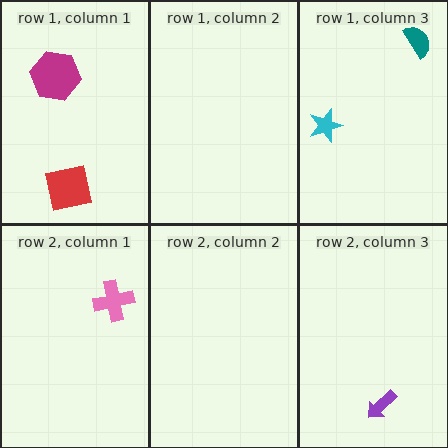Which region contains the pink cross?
The row 2, column 1 region.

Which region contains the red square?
The row 1, column 1 region.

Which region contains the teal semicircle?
The row 1, column 3 region.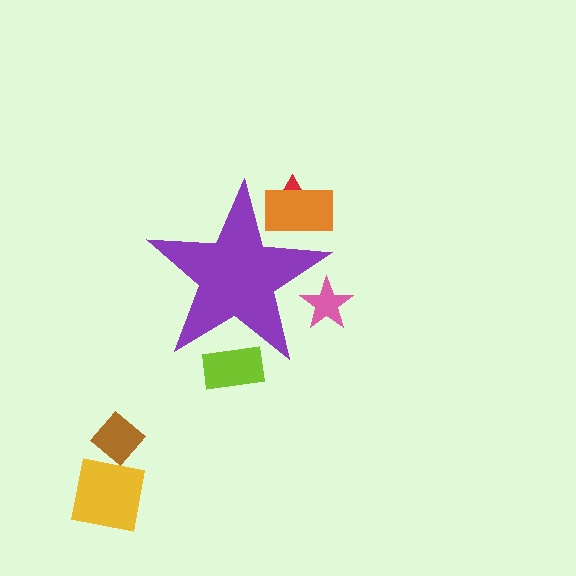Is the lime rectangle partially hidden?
Yes, the lime rectangle is partially hidden behind the purple star.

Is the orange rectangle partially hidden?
Yes, the orange rectangle is partially hidden behind the purple star.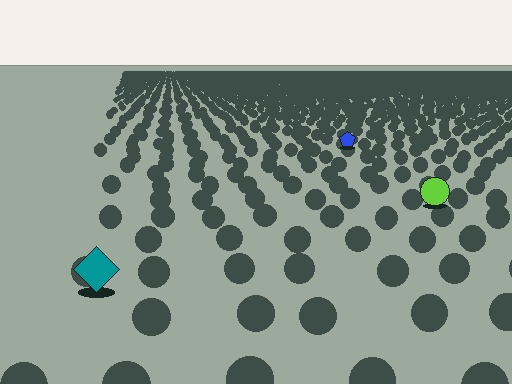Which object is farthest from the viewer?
The blue pentagon is farthest from the viewer. It appears smaller and the ground texture around it is denser.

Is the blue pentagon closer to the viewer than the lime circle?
No. The lime circle is closer — you can tell from the texture gradient: the ground texture is coarser near it.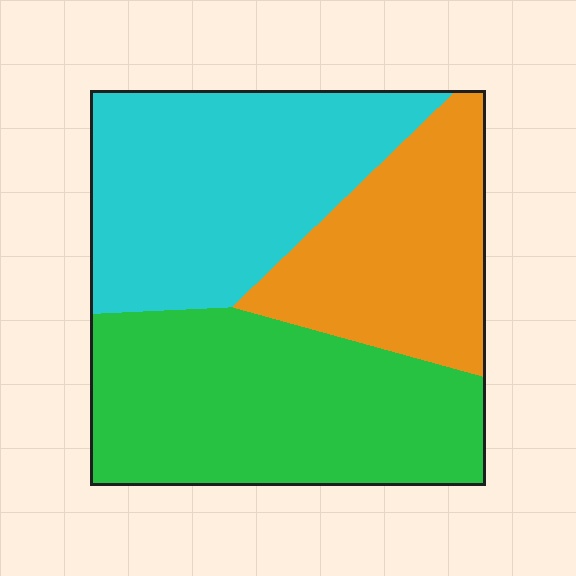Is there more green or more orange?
Green.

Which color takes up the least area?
Orange, at roughly 25%.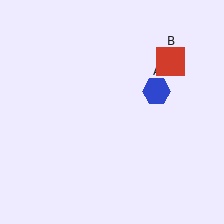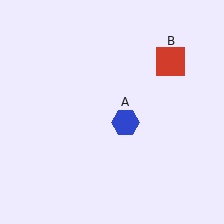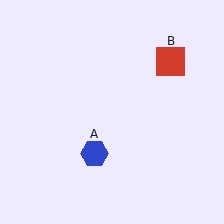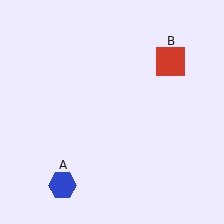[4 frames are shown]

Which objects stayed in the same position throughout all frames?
Red square (object B) remained stationary.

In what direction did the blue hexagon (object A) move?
The blue hexagon (object A) moved down and to the left.